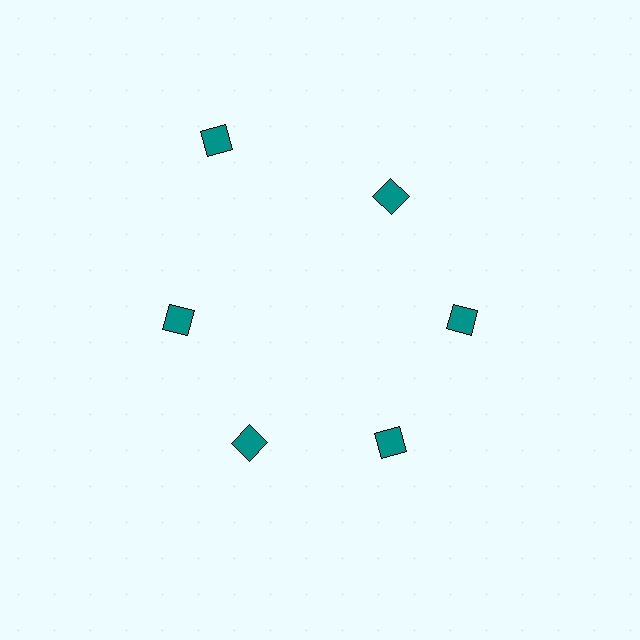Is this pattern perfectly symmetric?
No. The 6 teal diamonds are arranged in a ring, but one element near the 11 o'clock position is pushed outward from the center, breaking the 6-fold rotational symmetry.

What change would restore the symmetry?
The symmetry would be restored by moving it inward, back onto the ring so that all 6 diamonds sit at equal angles and equal distance from the center.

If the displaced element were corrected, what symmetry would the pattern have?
It would have 6-fold rotational symmetry — the pattern would map onto itself every 60 degrees.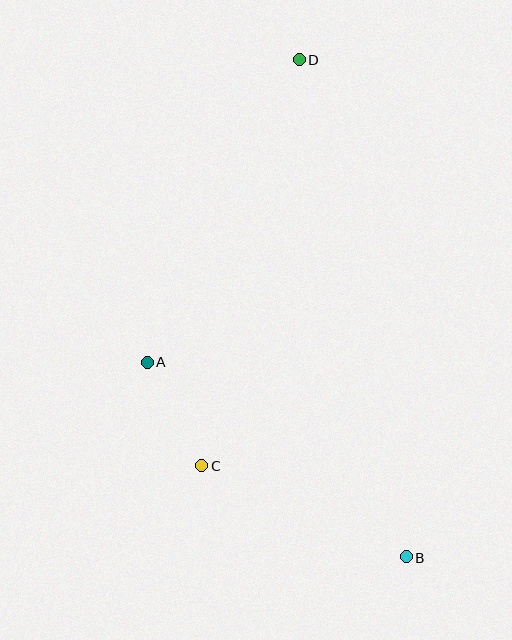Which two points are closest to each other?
Points A and C are closest to each other.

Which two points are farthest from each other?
Points B and D are farthest from each other.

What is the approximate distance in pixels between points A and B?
The distance between A and B is approximately 325 pixels.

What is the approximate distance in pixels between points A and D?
The distance between A and D is approximately 338 pixels.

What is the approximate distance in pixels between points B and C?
The distance between B and C is approximately 225 pixels.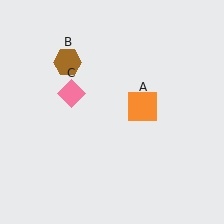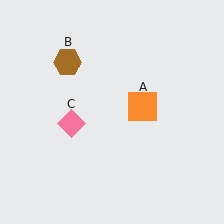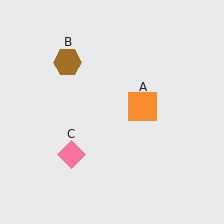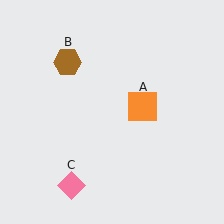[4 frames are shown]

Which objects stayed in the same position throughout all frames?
Orange square (object A) and brown hexagon (object B) remained stationary.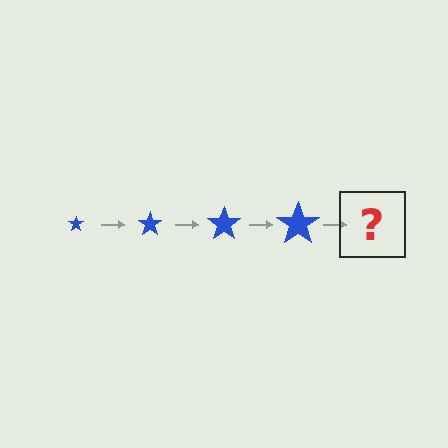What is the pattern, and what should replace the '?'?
The pattern is that the star gets progressively larger each step. The '?' should be a blue star, larger than the previous one.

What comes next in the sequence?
The next element should be a blue star, larger than the previous one.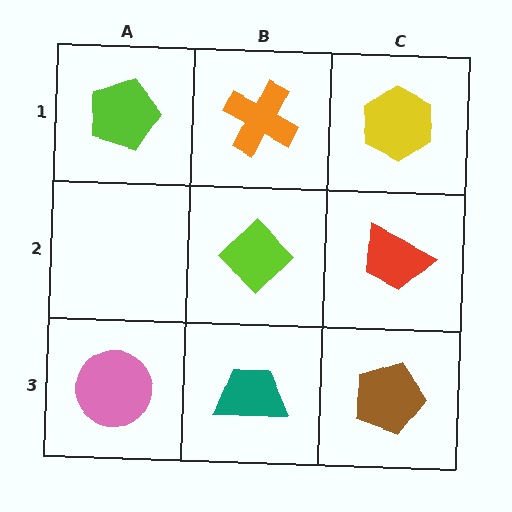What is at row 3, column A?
A pink circle.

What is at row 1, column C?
A yellow hexagon.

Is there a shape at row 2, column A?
No, that cell is empty.